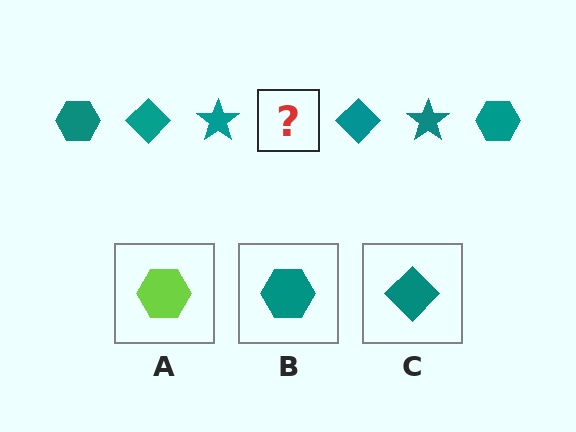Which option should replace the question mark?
Option B.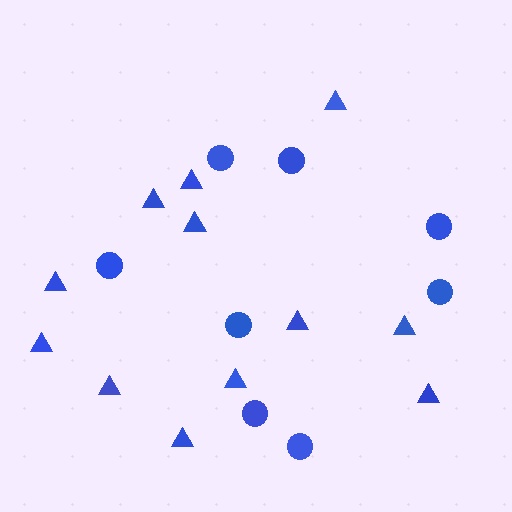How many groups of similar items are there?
There are 2 groups: one group of circles (8) and one group of triangles (12).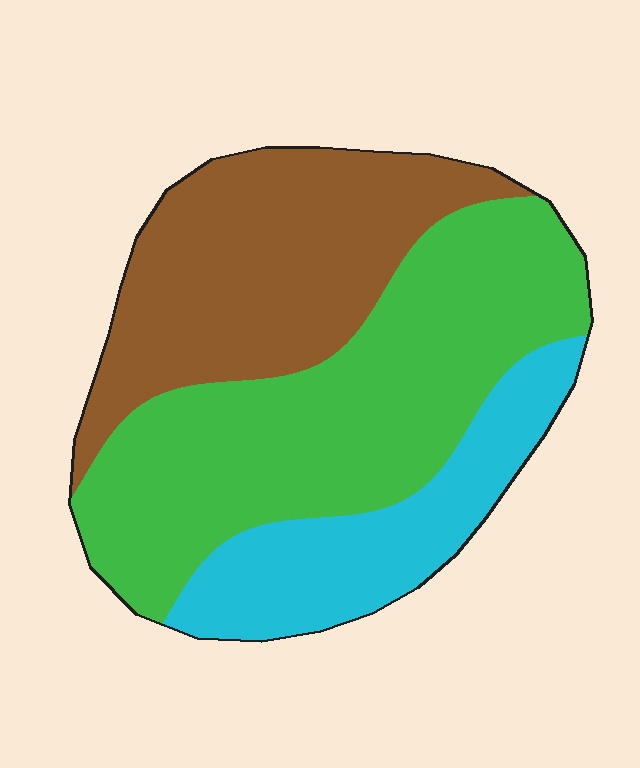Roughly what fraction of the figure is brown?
Brown covers 34% of the figure.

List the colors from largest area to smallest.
From largest to smallest: green, brown, cyan.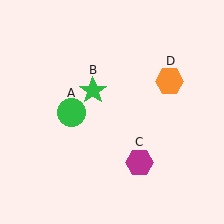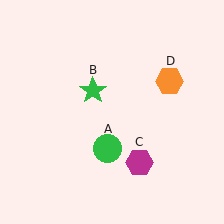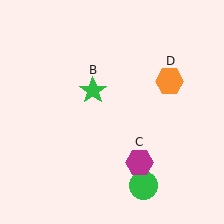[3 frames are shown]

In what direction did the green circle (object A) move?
The green circle (object A) moved down and to the right.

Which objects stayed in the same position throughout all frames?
Green star (object B) and magenta hexagon (object C) and orange hexagon (object D) remained stationary.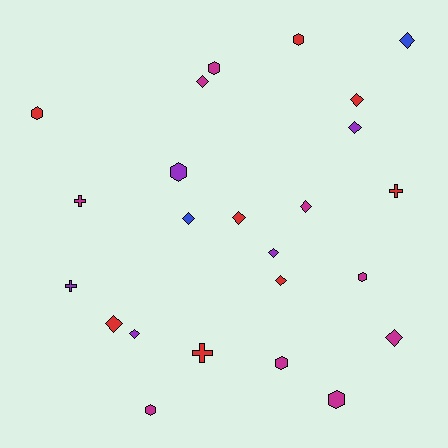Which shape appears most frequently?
Diamond, with 12 objects.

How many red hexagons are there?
There are 2 red hexagons.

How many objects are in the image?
There are 24 objects.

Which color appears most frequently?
Magenta, with 9 objects.